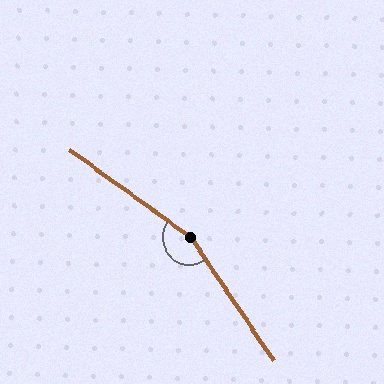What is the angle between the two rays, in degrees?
Approximately 160 degrees.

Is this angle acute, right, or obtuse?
It is obtuse.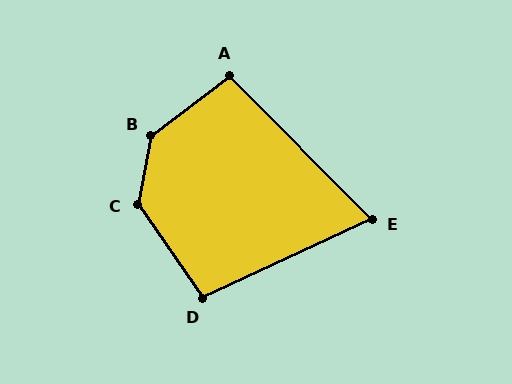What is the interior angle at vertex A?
Approximately 97 degrees (obtuse).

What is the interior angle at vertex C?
Approximately 134 degrees (obtuse).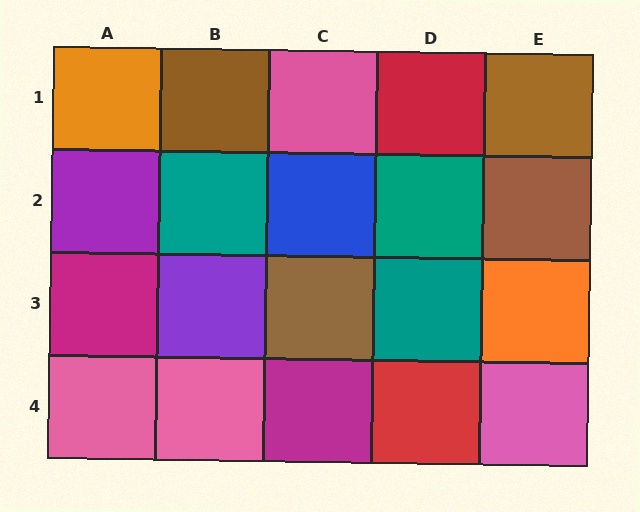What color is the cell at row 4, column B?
Pink.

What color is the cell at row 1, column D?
Red.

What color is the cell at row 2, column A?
Purple.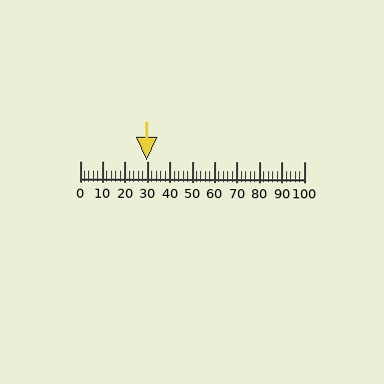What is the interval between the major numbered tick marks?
The major tick marks are spaced 10 units apart.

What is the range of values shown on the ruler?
The ruler shows values from 0 to 100.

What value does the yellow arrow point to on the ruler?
The yellow arrow points to approximately 30.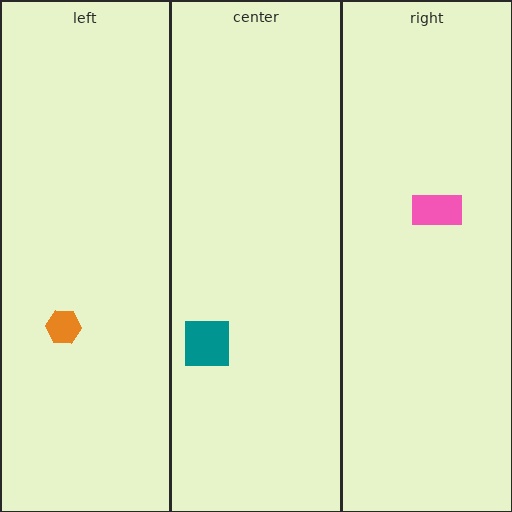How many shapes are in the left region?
1.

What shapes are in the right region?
The pink rectangle.